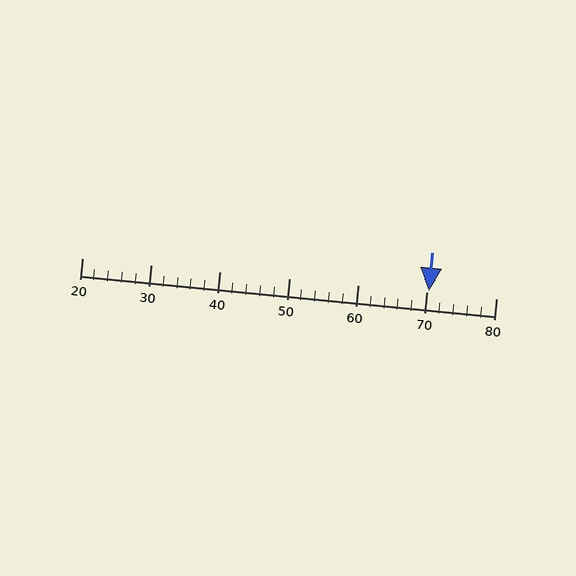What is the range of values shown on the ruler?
The ruler shows values from 20 to 80.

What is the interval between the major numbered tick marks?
The major tick marks are spaced 10 units apart.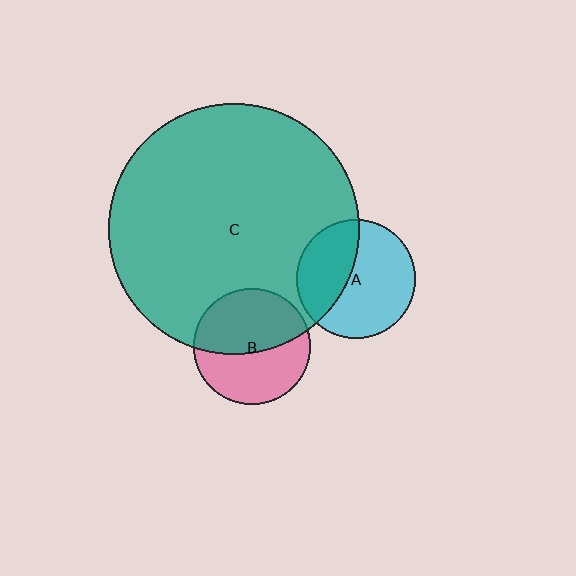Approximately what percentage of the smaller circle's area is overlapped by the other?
Approximately 40%.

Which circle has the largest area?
Circle C (teal).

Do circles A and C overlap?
Yes.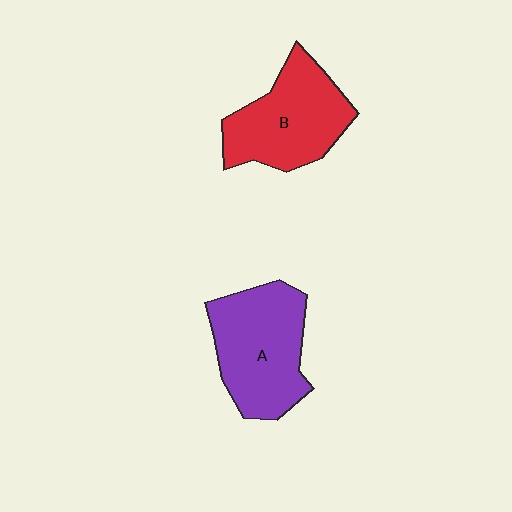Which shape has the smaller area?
Shape B (red).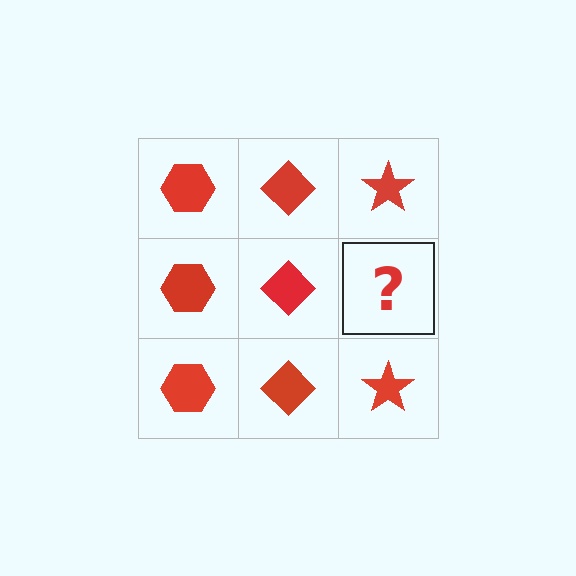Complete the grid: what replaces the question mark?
The question mark should be replaced with a red star.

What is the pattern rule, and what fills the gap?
The rule is that each column has a consistent shape. The gap should be filled with a red star.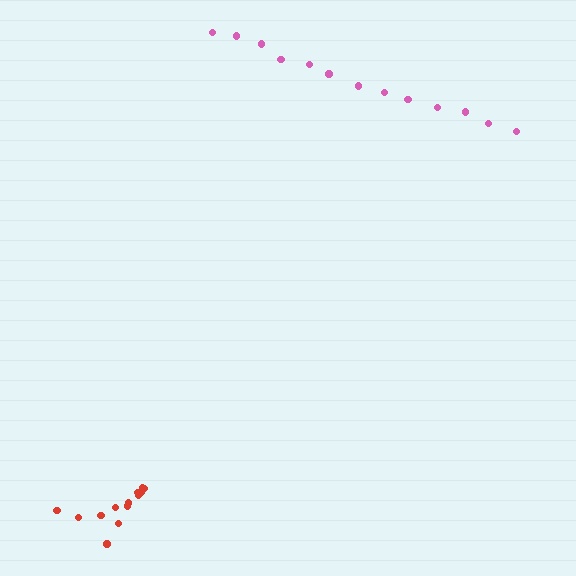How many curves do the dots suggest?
There are 2 distinct paths.